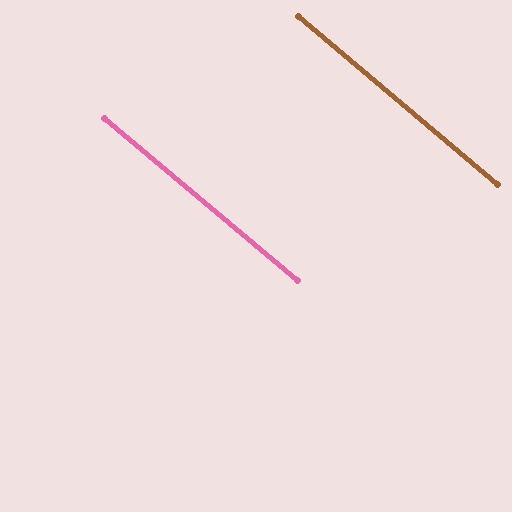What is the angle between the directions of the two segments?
Approximately 0 degrees.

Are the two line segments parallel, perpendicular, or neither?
Parallel — their directions differ by only 0.1°.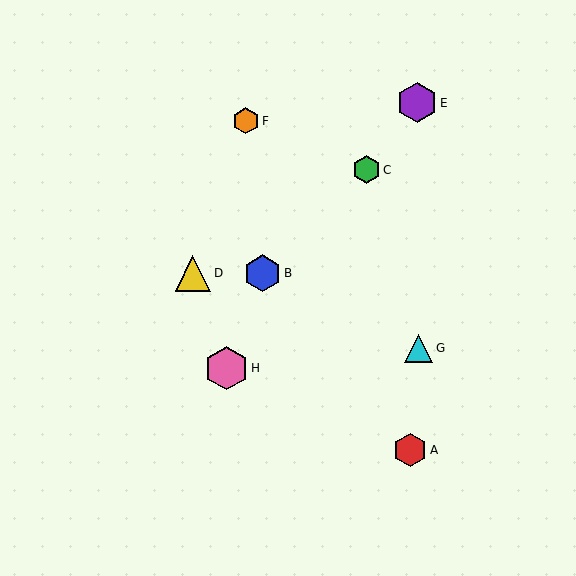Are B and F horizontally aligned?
No, B is at y≈273 and F is at y≈121.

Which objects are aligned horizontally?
Objects B, D are aligned horizontally.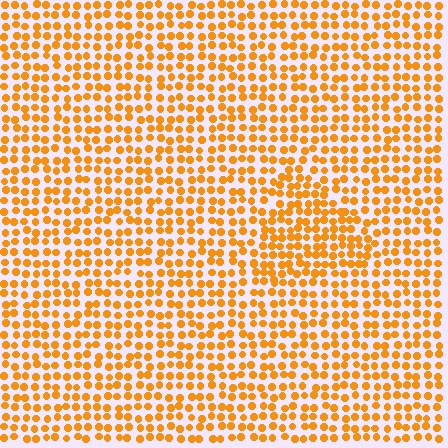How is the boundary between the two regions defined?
The boundary is defined by a change in element density (approximately 1.4x ratio). All elements are the same color, size, and shape.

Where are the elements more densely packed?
The elements are more densely packed inside the triangle boundary.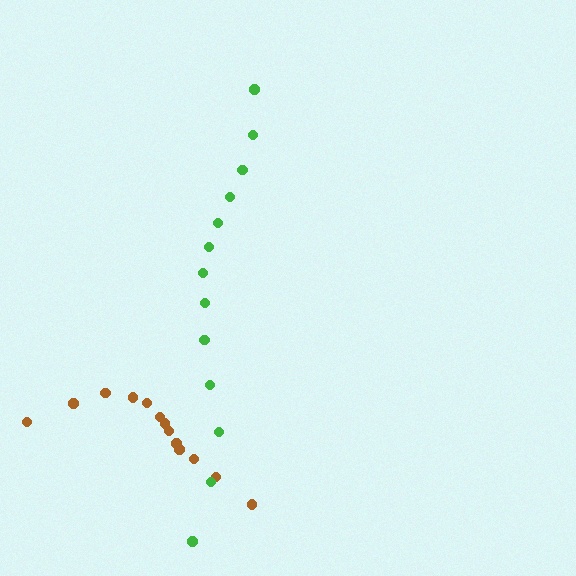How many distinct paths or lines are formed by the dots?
There are 2 distinct paths.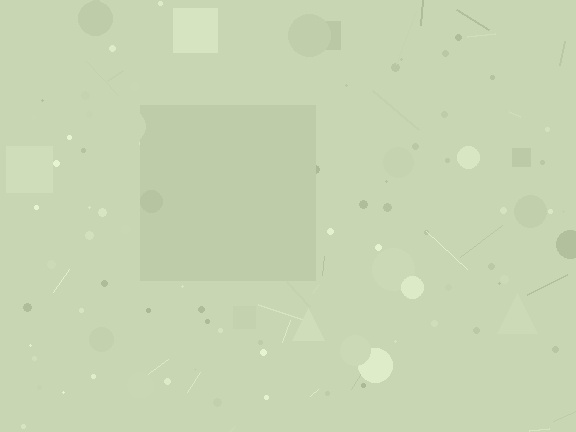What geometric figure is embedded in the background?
A square is embedded in the background.